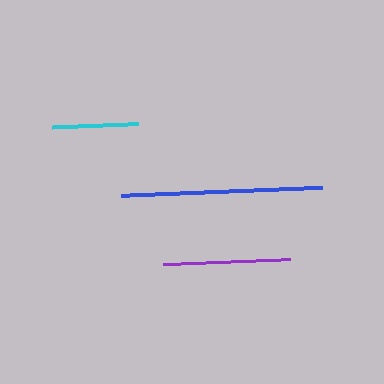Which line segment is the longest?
The blue line is the longest at approximately 201 pixels.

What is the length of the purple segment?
The purple segment is approximately 127 pixels long.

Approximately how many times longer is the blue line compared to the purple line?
The blue line is approximately 1.6 times the length of the purple line.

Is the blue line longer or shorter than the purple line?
The blue line is longer than the purple line.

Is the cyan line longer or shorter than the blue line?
The blue line is longer than the cyan line.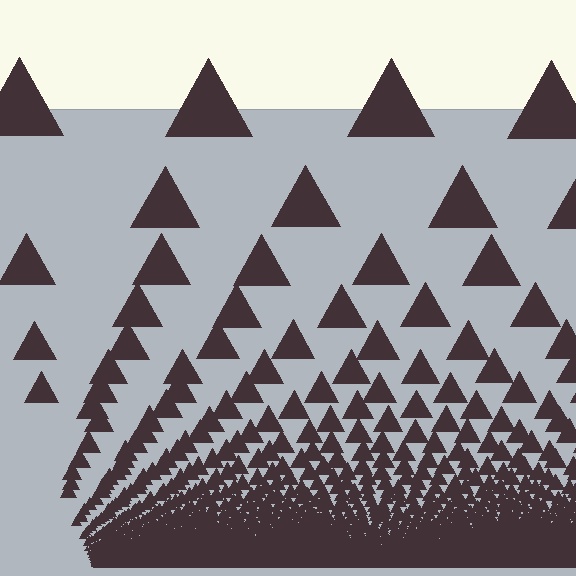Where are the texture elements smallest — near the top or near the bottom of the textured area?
Near the bottom.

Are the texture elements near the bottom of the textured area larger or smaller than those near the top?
Smaller. The gradient is inverted — elements near the bottom are smaller and denser.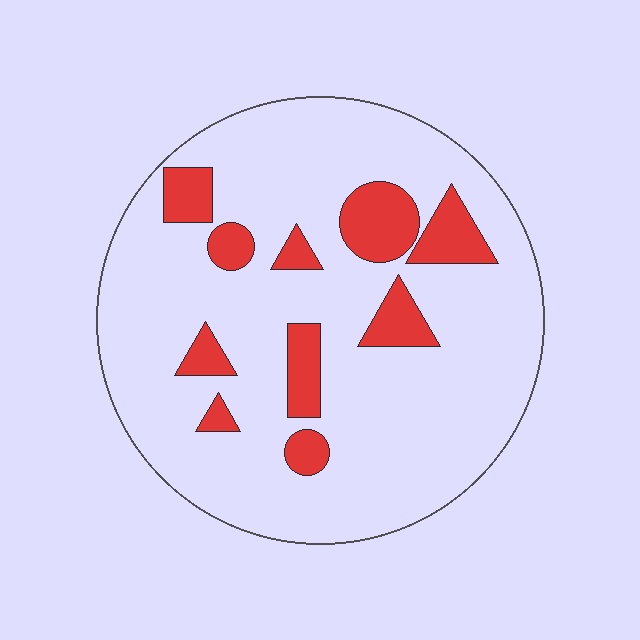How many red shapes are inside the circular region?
10.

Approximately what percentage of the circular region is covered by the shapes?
Approximately 15%.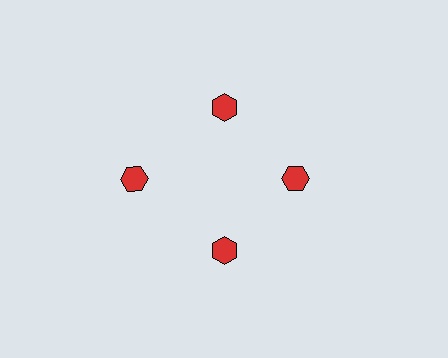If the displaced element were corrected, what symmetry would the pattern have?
It would have 4-fold rotational symmetry — the pattern would map onto itself every 90 degrees.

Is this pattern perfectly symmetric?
No. The 4 red hexagons are arranged in a ring, but one element near the 9 o'clock position is pushed outward from the center, breaking the 4-fold rotational symmetry.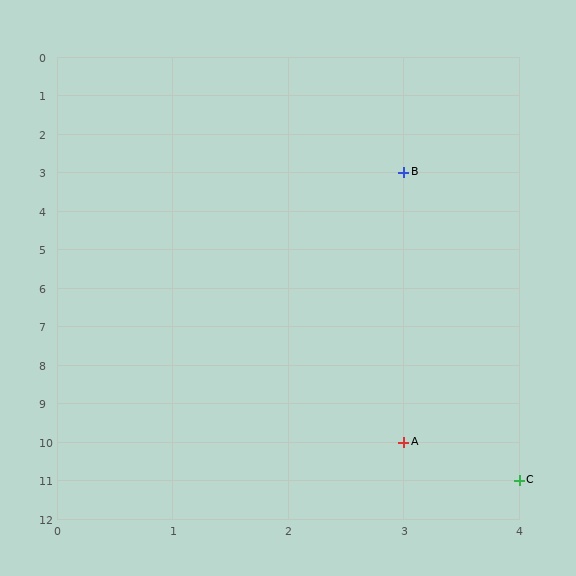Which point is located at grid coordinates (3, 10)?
Point A is at (3, 10).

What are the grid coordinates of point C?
Point C is at grid coordinates (4, 11).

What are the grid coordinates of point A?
Point A is at grid coordinates (3, 10).